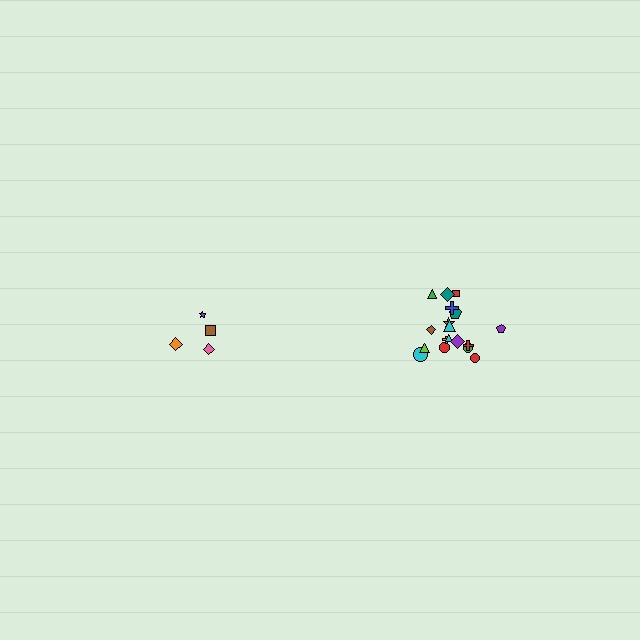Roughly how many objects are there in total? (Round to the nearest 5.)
Roughly 20 objects in total.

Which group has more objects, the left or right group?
The right group.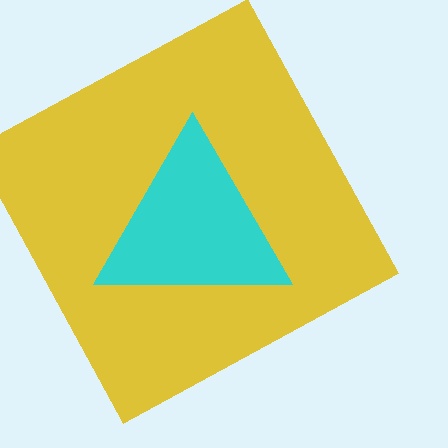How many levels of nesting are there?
2.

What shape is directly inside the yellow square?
The cyan triangle.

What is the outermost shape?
The yellow square.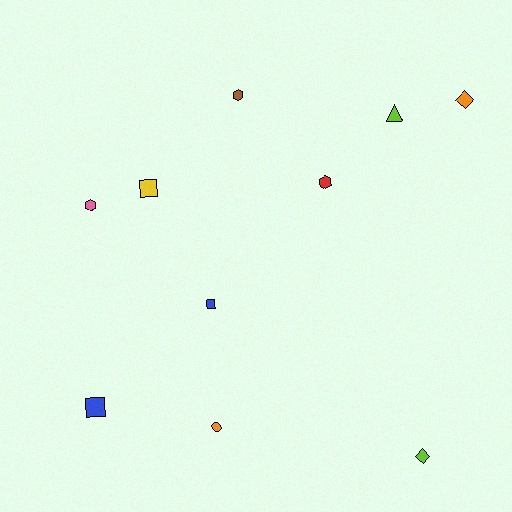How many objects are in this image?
There are 10 objects.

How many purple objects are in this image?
There are no purple objects.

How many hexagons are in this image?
There are 3 hexagons.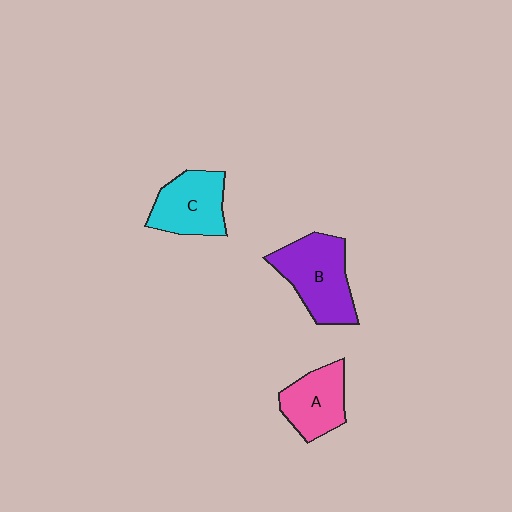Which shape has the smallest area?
Shape A (pink).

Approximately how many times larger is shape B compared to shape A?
Approximately 1.4 times.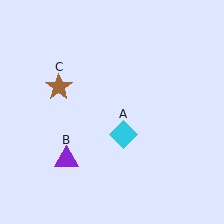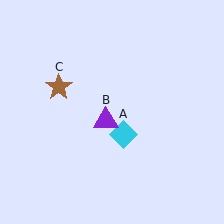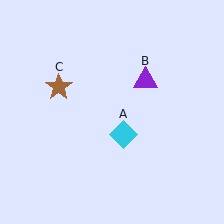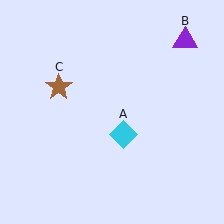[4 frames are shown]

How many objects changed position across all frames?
1 object changed position: purple triangle (object B).